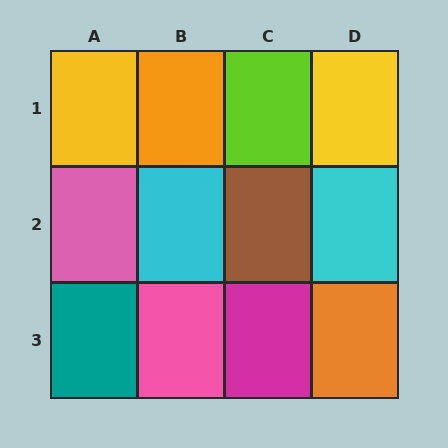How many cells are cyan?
2 cells are cyan.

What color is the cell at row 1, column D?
Yellow.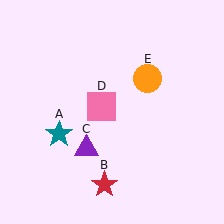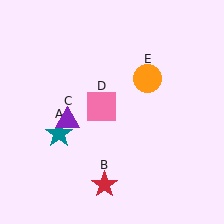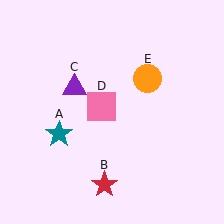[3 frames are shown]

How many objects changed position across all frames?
1 object changed position: purple triangle (object C).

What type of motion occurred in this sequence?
The purple triangle (object C) rotated clockwise around the center of the scene.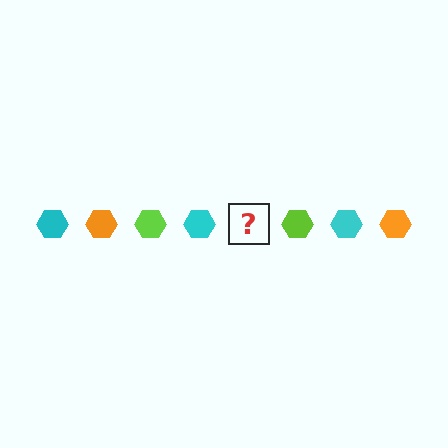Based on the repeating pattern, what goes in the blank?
The blank should be an orange hexagon.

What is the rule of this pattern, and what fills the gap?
The rule is that the pattern cycles through cyan, orange, lime hexagons. The gap should be filled with an orange hexagon.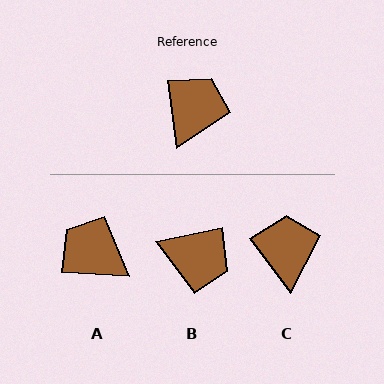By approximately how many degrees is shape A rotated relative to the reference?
Approximately 79 degrees counter-clockwise.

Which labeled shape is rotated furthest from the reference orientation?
B, about 86 degrees away.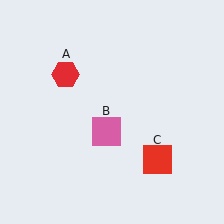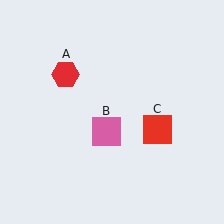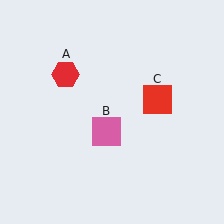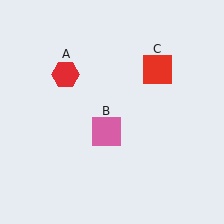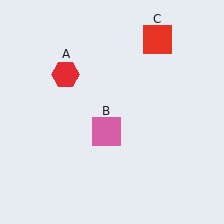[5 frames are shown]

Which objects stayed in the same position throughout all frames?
Red hexagon (object A) and pink square (object B) remained stationary.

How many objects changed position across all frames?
1 object changed position: red square (object C).